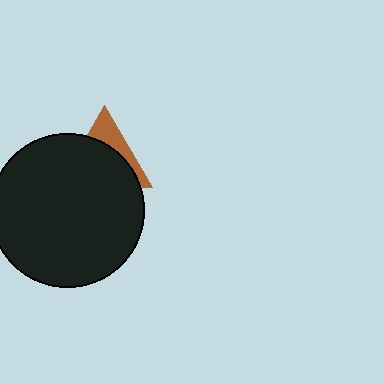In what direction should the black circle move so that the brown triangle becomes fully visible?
The black circle should move down. That is the shortest direction to clear the overlap and leave the brown triangle fully visible.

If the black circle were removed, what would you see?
You would see the complete brown triangle.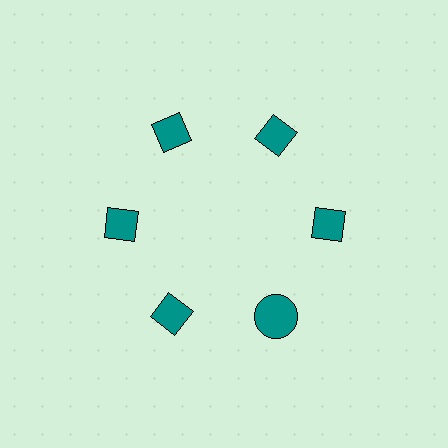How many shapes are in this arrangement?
There are 6 shapes arranged in a ring pattern.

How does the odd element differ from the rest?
It has a different shape: circle instead of diamond.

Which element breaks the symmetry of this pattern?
The teal circle at roughly the 5 o'clock position breaks the symmetry. All other shapes are teal diamonds.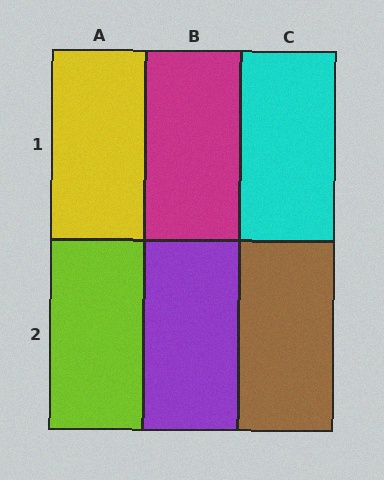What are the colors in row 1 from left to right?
Yellow, magenta, cyan.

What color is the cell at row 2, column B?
Purple.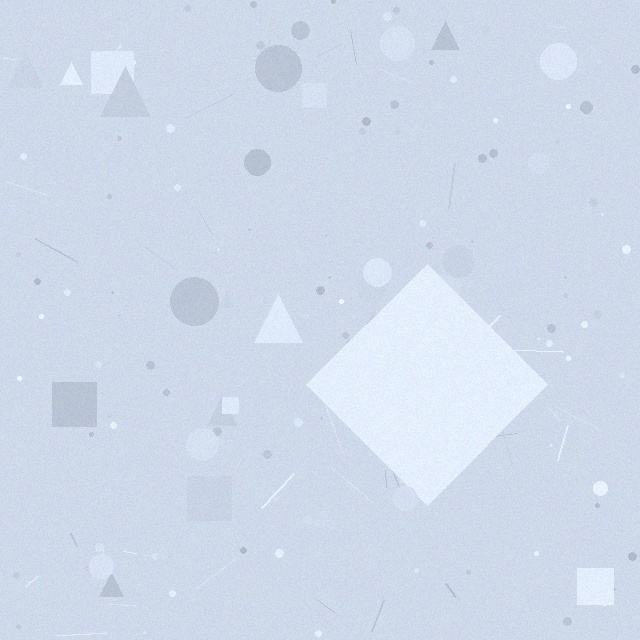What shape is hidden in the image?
A diamond is hidden in the image.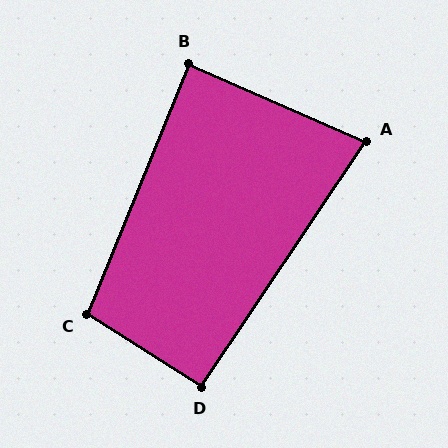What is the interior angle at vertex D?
Approximately 92 degrees (approximately right).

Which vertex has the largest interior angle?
C, at approximately 100 degrees.